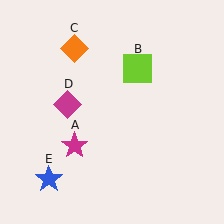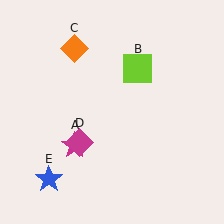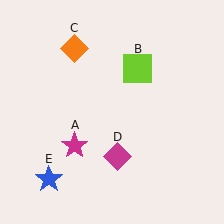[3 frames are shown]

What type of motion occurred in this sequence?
The magenta diamond (object D) rotated counterclockwise around the center of the scene.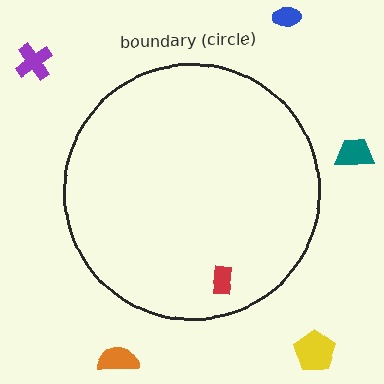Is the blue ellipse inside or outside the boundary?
Outside.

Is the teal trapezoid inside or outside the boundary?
Outside.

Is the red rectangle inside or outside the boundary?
Inside.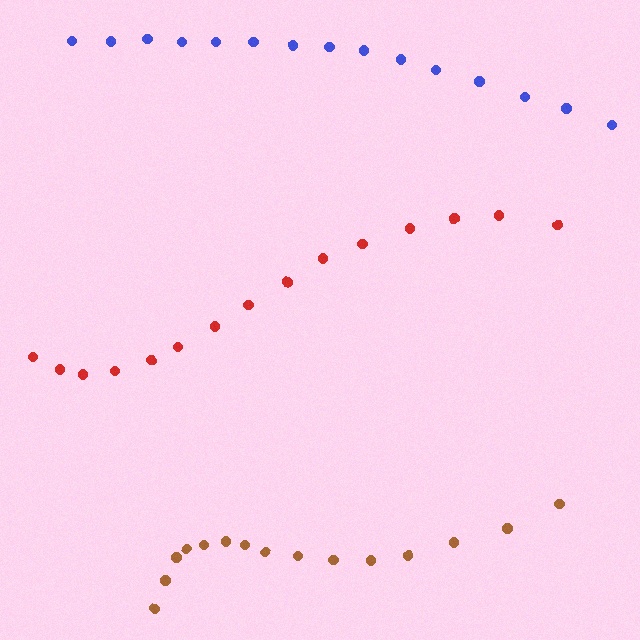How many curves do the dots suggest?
There are 3 distinct paths.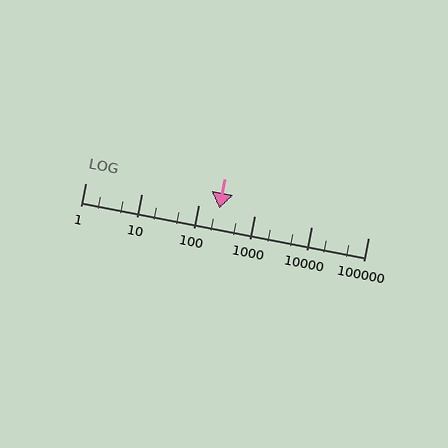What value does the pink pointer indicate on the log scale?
The pointer indicates approximately 230.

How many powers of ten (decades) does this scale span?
The scale spans 5 decades, from 1 to 100000.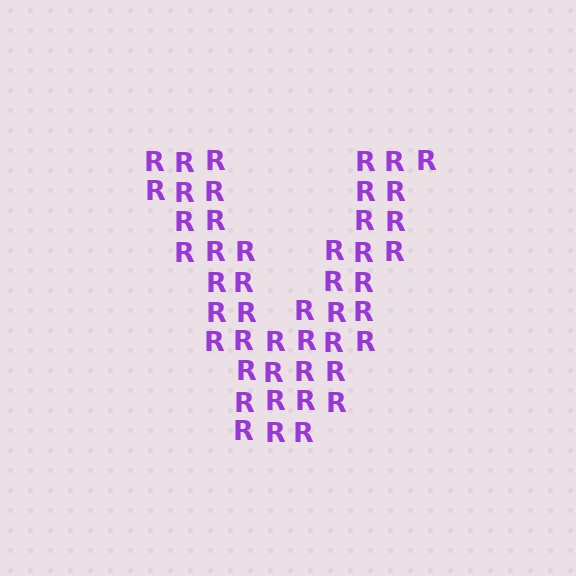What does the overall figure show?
The overall figure shows the letter V.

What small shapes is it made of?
It is made of small letter R's.